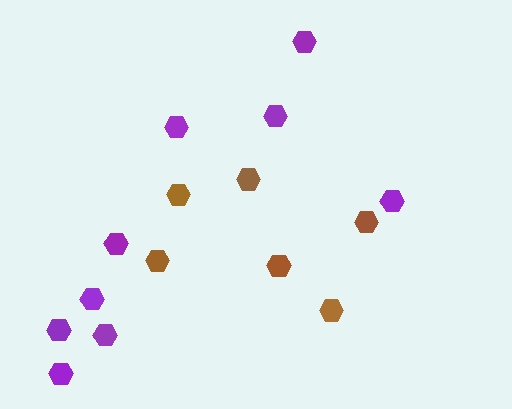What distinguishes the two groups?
There are 2 groups: one group of brown hexagons (6) and one group of purple hexagons (9).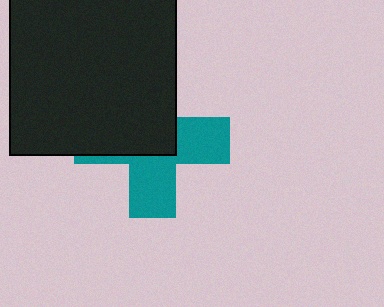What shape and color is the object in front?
The object in front is a black square.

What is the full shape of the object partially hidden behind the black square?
The partially hidden object is a teal cross.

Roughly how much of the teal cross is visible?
About half of it is visible (roughly 47%).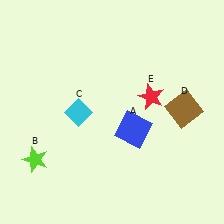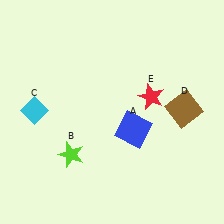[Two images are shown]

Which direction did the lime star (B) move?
The lime star (B) moved right.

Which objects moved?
The objects that moved are: the lime star (B), the cyan diamond (C).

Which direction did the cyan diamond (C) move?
The cyan diamond (C) moved left.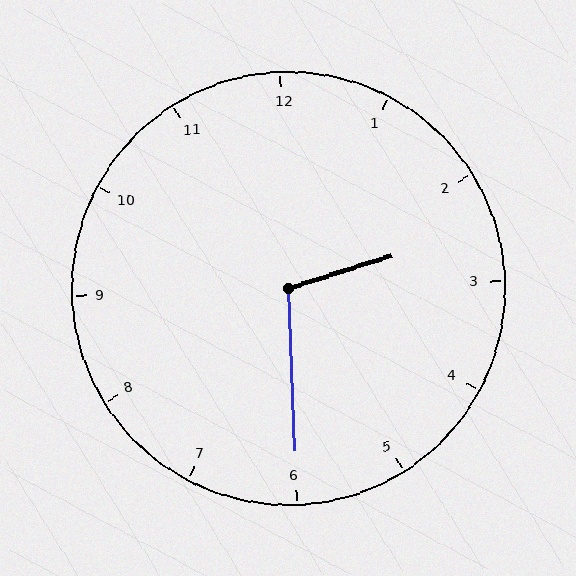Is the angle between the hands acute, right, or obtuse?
It is obtuse.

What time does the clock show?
2:30.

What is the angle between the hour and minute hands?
Approximately 105 degrees.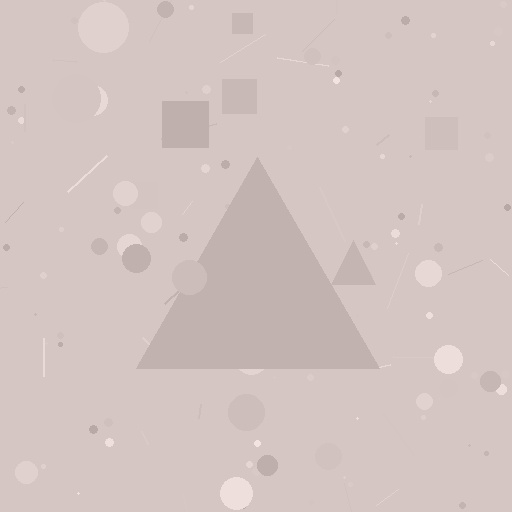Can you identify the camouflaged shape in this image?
The camouflaged shape is a triangle.